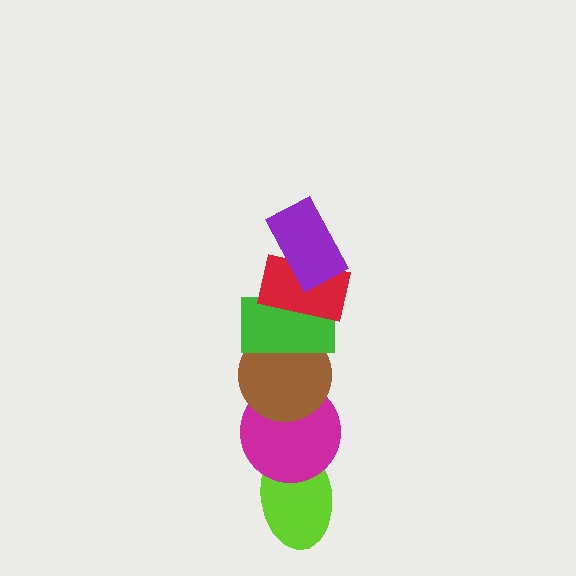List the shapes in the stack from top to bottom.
From top to bottom: the purple rectangle, the red rectangle, the green rectangle, the brown circle, the magenta circle, the lime ellipse.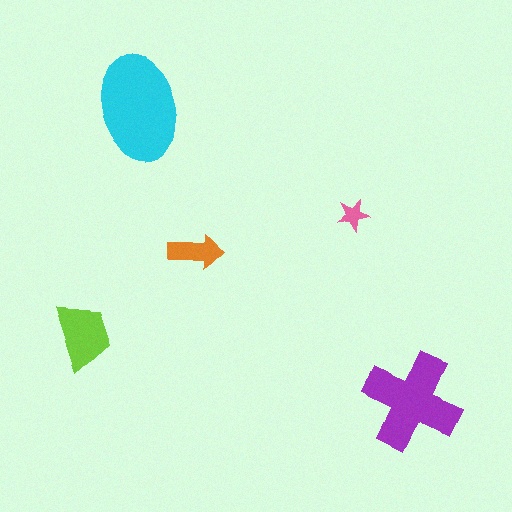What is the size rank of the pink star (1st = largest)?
5th.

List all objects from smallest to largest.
The pink star, the orange arrow, the lime trapezoid, the purple cross, the cyan ellipse.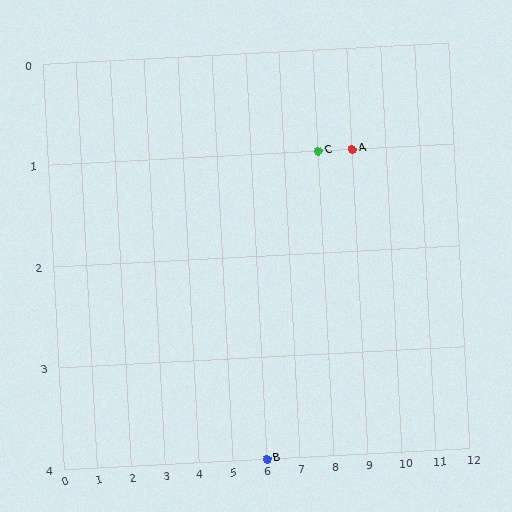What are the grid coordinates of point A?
Point A is at grid coordinates (9, 1).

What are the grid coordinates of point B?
Point B is at grid coordinates (6, 4).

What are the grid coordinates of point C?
Point C is at grid coordinates (8, 1).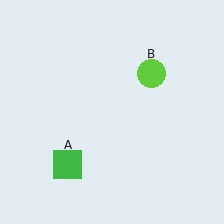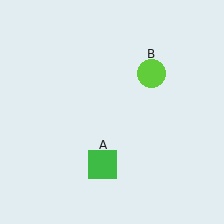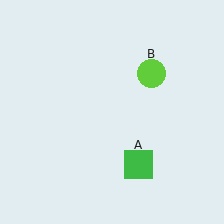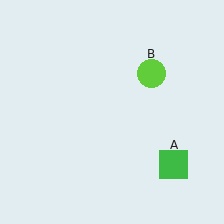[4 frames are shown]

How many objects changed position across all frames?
1 object changed position: green square (object A).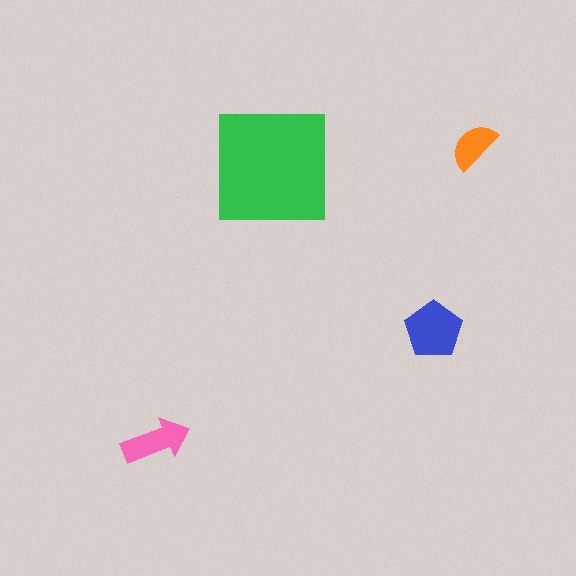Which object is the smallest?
The orange semicircle.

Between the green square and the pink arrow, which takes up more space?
The green square.